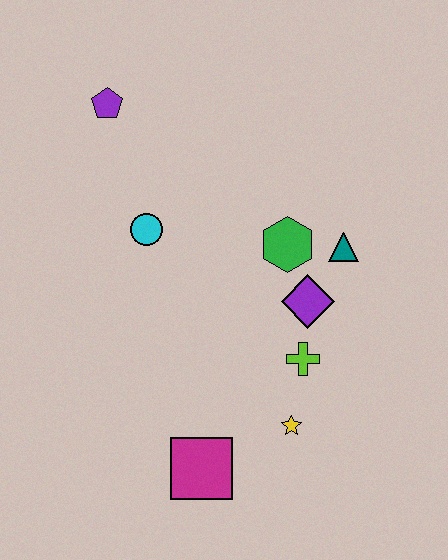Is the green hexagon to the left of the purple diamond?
Yes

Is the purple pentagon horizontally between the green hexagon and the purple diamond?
No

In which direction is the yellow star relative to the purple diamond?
The yellow star is below the purple diamond.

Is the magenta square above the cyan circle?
No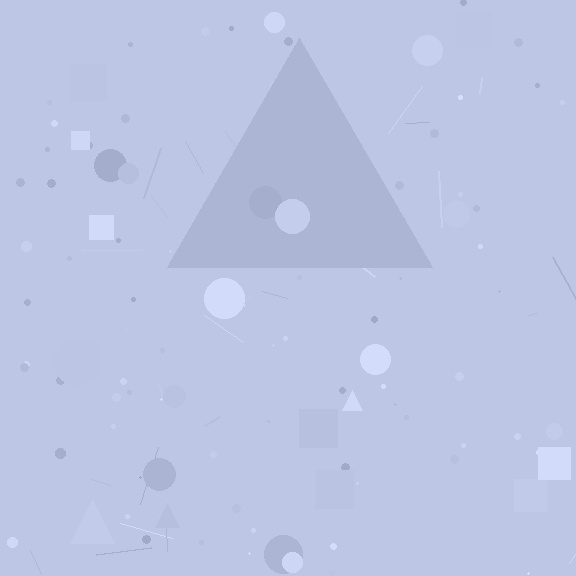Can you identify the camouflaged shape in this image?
The camouflaged shape is a triangle.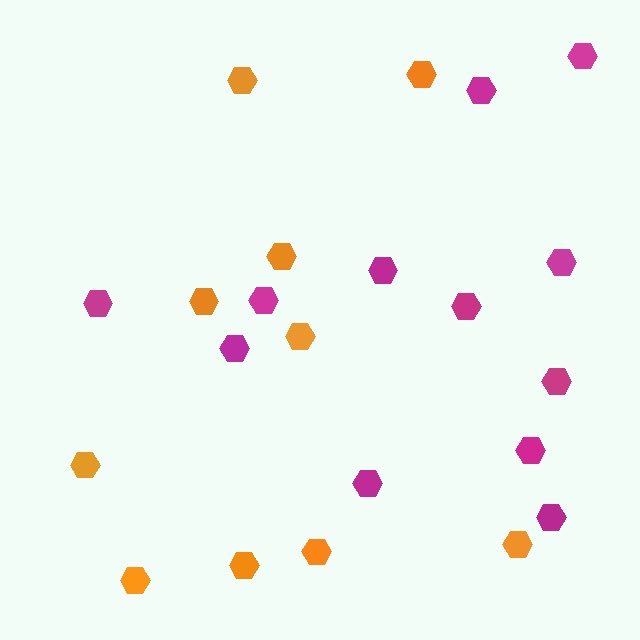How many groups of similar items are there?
There are 2 groups: one group of magenta hexagons (12) and one group of orange hexagons (10).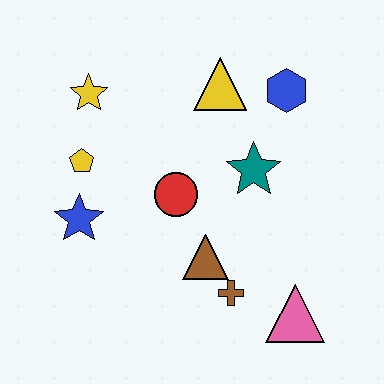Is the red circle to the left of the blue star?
No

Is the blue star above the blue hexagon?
No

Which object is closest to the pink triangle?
The brown cross is closest to the pink triangle.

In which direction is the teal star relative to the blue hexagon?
The teal star is below the blue hexagon.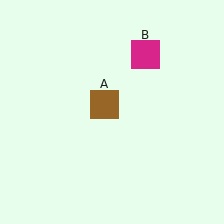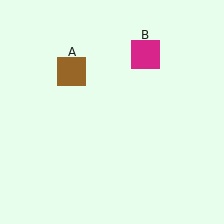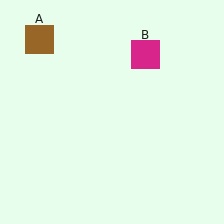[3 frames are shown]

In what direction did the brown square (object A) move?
The brown square (object A) moved up and to the left.